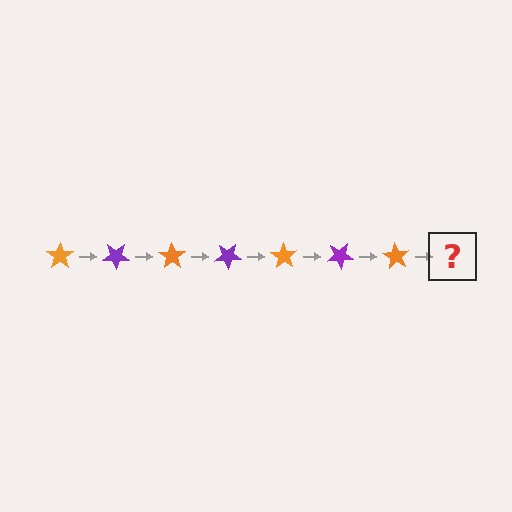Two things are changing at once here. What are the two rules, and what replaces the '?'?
The two rules are that it rotates 35 degrees each step and the color cycles through orange and purple. The '?' should be a purple star, rotated 245 degrees from the start.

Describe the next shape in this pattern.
It should be a purple star, rotated 245 degrees from the start.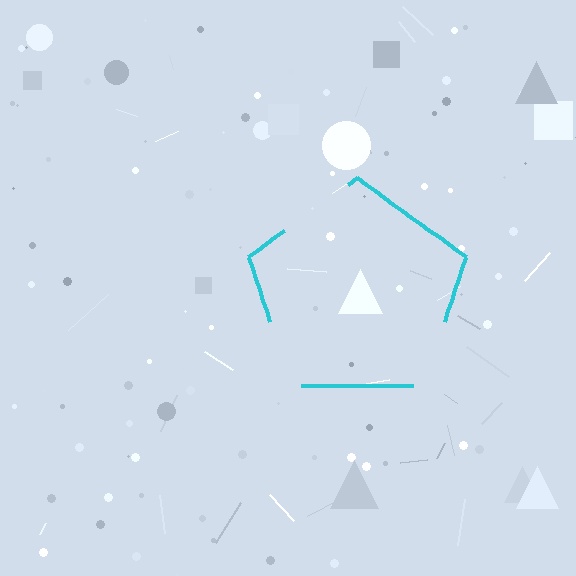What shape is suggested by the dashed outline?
The dashed outline suggests a pentagon.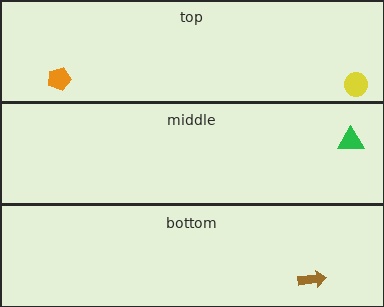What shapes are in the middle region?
The green triangle.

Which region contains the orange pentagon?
The top region.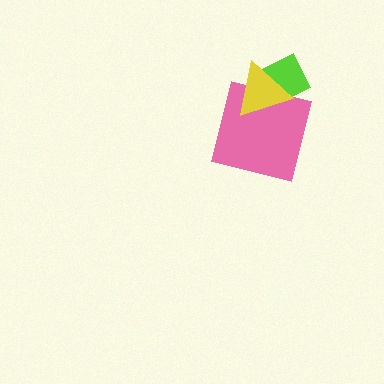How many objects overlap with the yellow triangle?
2 objects overlap with the yellow triangle.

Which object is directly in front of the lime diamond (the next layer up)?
The pink square is directly in front of the lime diamond.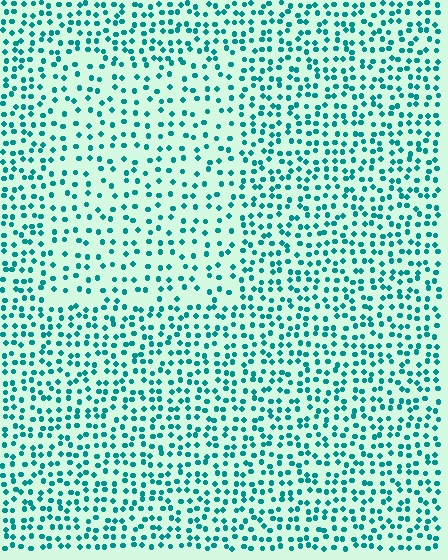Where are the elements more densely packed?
The elements are more densely packed outside the rectangle boundary.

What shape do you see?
I see a rectangle.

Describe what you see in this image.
The image contains small teal elements arranged at two different densities. A rectangle-shaped region is visible where the elements are less densely packed than the surrounding area.